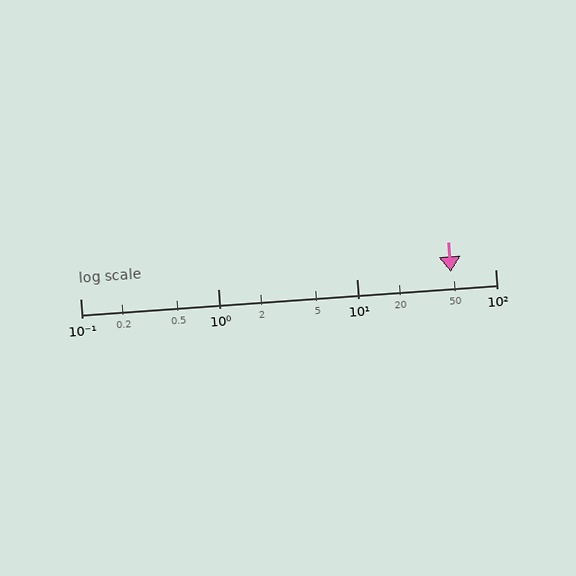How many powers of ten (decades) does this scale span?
The scale spans 3 decades, from 0.1 to 100.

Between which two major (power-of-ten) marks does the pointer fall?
The pointer is between 10 and 100.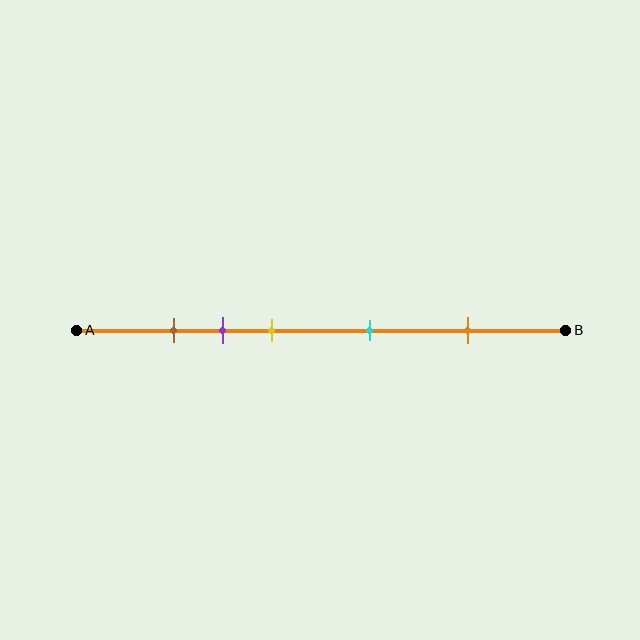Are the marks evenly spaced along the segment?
No, the marks are not evenly spaced.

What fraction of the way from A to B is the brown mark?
The brown mark is approximately 20% (0.2) of the way from A to B.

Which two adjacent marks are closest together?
The brown and purple marks are the closest adjacent pair.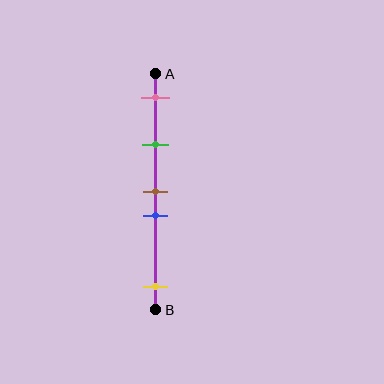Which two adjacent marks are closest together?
The brown and blue marks are the closest adjacent pair.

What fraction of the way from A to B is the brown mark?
The brown mark is approximately 50% (0.5) of the way from A to B.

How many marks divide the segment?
There are 5 marks dividing the segment.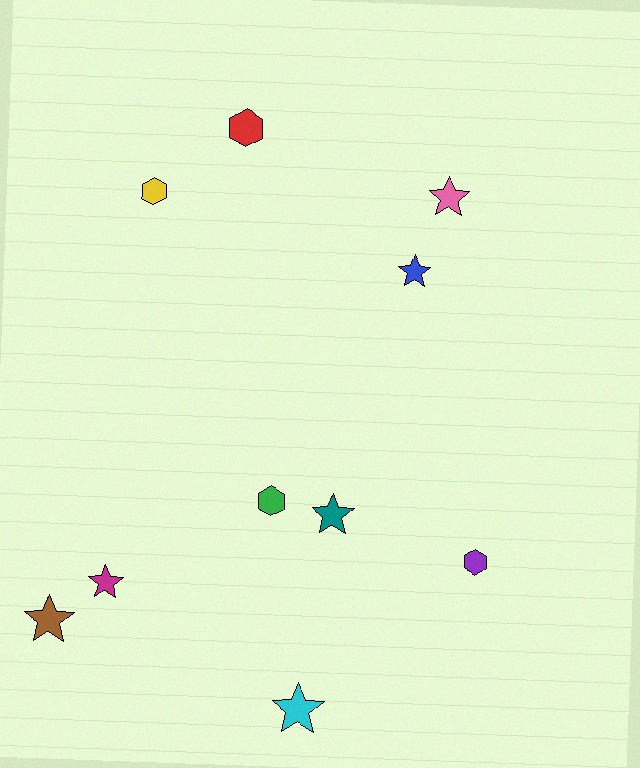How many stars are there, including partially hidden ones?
There are 6 stars.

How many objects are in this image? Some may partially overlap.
There are 10 objects.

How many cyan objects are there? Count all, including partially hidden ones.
There is 1 cyan object.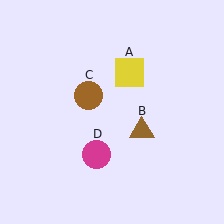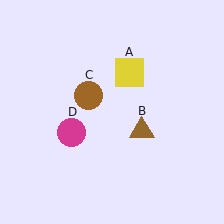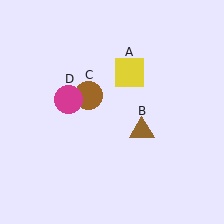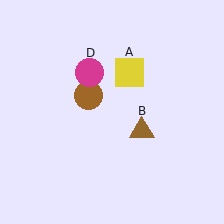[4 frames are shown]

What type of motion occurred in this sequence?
The magenta circle (object D) rotated clockwise around the center of the scene.